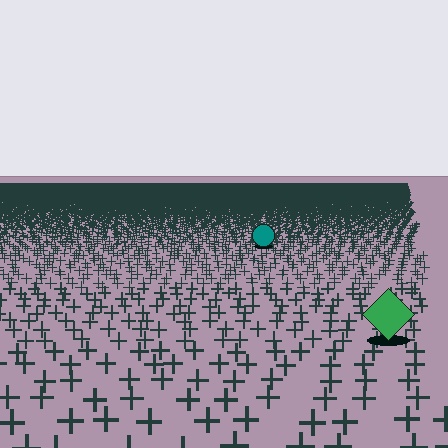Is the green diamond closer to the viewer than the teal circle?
Yes. The green diamond is closer — you can tell from the texture gradient: the ground texture is coarser near it.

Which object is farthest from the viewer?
The teal circle is farthest from the viewer. It appears smaller and the ground texture around it is denser.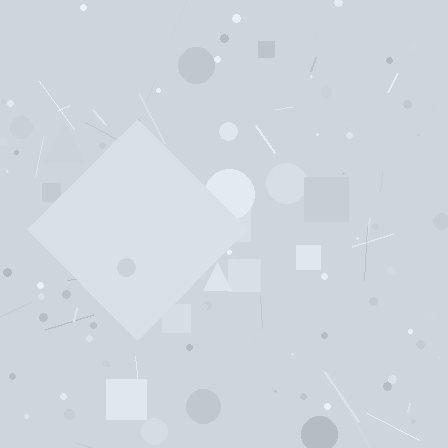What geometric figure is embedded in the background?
A diamond is embedded in the background.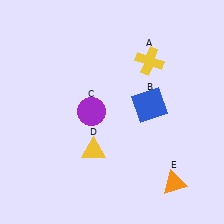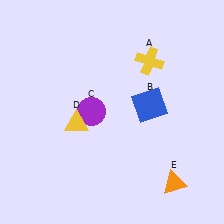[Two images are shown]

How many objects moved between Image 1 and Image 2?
1 object moved between the two images.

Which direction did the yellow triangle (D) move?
The yellow triangle (D) moved up.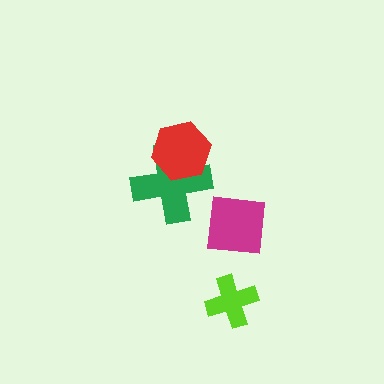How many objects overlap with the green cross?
1 object overlaps with the green cross.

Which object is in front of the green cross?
The red hexagon is in front of the green cross.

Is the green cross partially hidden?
Yes, it is partially covered by another shape.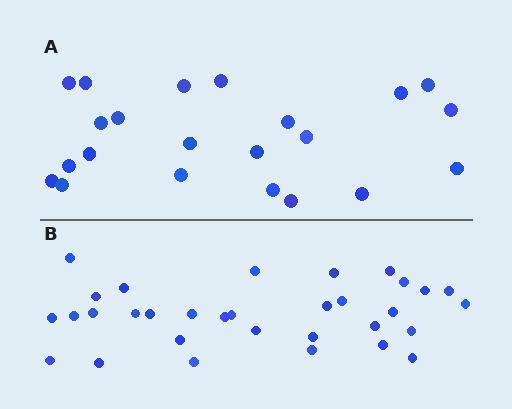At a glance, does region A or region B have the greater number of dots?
Region B (the bottom region) has more dots.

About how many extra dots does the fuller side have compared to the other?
Region B has roughly 10 or so more dots than region A.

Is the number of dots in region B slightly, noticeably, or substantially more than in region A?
Region B has substantially more. The ratio is roughly 1.5 to 1.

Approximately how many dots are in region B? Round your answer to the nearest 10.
About 30 dots. (The exact count is 32, which rounds to 30.)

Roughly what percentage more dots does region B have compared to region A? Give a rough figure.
About 45% more.